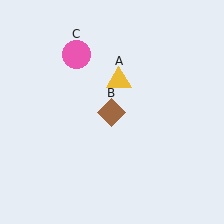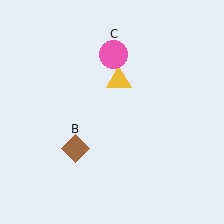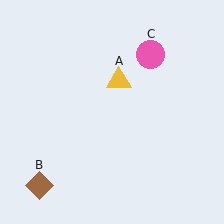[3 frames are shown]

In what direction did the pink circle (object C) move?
The pink circle (object C) moved right.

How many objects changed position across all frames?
2 objects changed position: brown diamond (object B), pink circle (object C).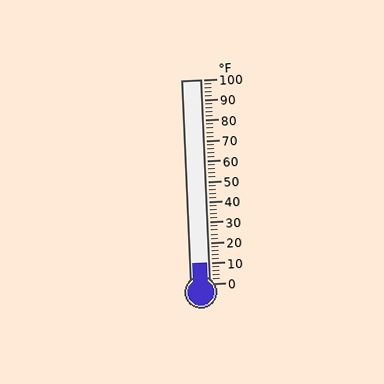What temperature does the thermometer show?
The thermometer shows approximately 10°F.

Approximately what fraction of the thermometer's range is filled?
The thermometer is filled to approximately 10% of its range.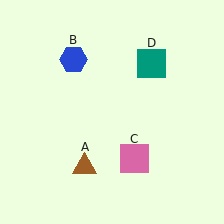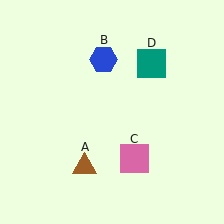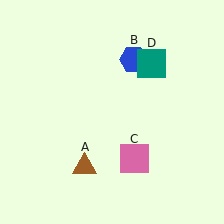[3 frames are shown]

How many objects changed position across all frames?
1 object changed position: blue hexagon (object B).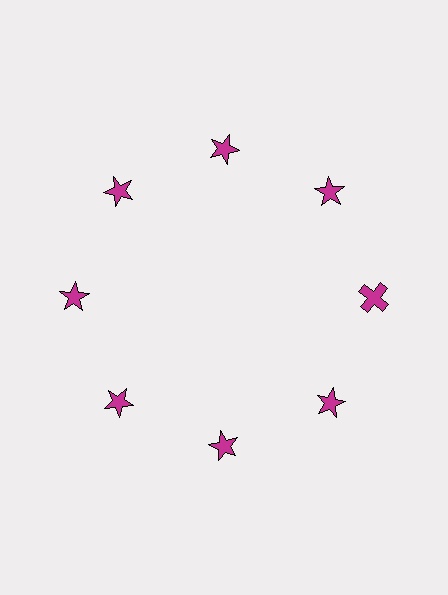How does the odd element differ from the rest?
It has a different shape: cross instead of star.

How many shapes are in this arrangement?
There are 8 shapes arranged in a ring pattern.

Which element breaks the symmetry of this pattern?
The magenta cross at roughly the 3 o'clock position breaks the symmetry. All other shapes are magenta stars.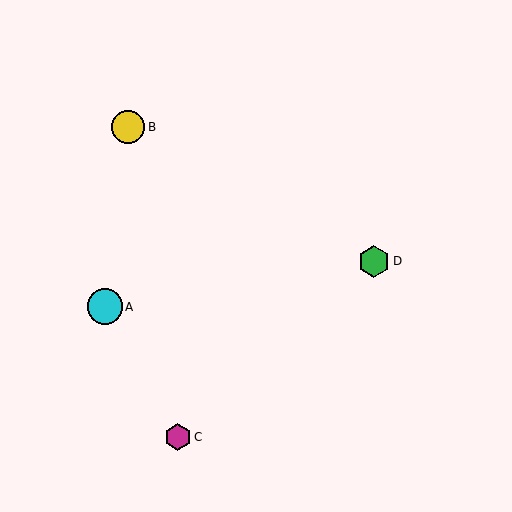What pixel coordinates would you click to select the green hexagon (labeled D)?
Click at (374, 261) to select the green hexagon D.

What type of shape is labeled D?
Shape D is a green hexagon.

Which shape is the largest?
The cyan circle (labeled A) is the largest.